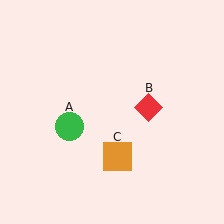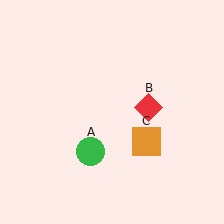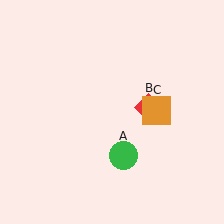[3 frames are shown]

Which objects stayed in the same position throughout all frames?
Red diamond (object B) remained stationary.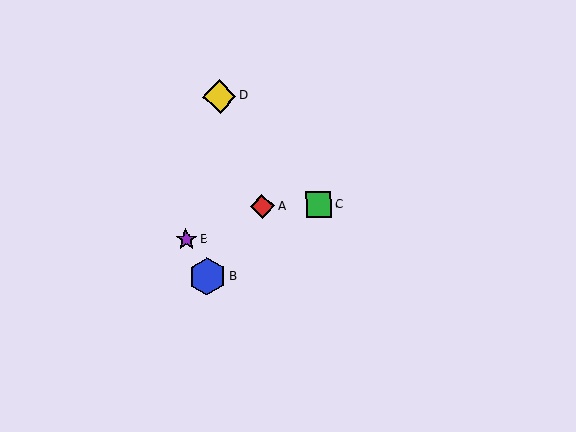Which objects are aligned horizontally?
Objects A, C are aligned horizontally.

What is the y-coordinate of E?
Object E is at y≈240.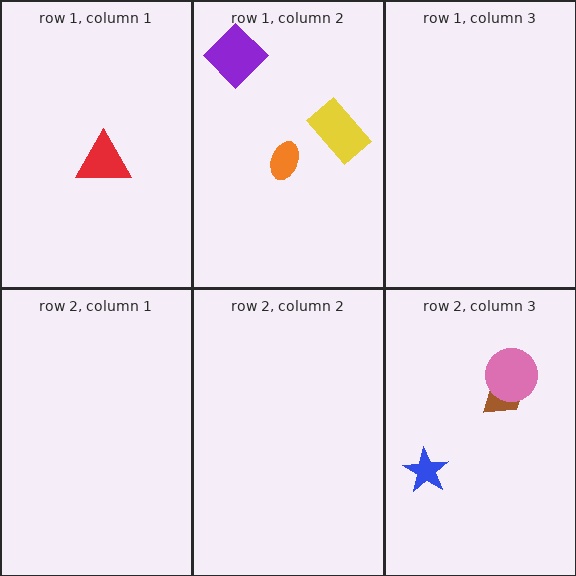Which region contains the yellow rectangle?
The row 1, column 2 region.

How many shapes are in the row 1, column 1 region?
1.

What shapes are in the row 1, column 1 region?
The red triangle.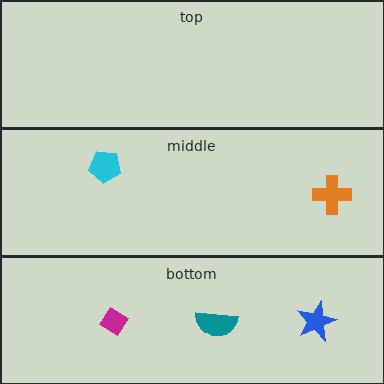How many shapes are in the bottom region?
3.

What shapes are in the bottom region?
The blue star, the teal semicircle, the magenta diamond.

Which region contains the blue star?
The bottom region.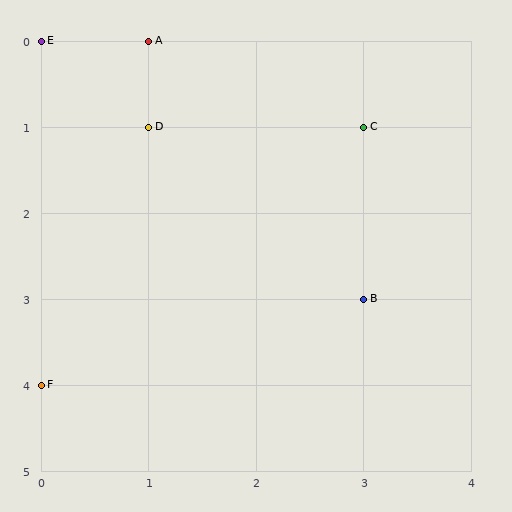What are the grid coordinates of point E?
Point E is at grid coordinates (0, 0).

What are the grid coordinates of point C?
Point C is at grid coordinates (3, 1).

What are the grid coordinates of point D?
Point D is at grid coordinates (1, 1).